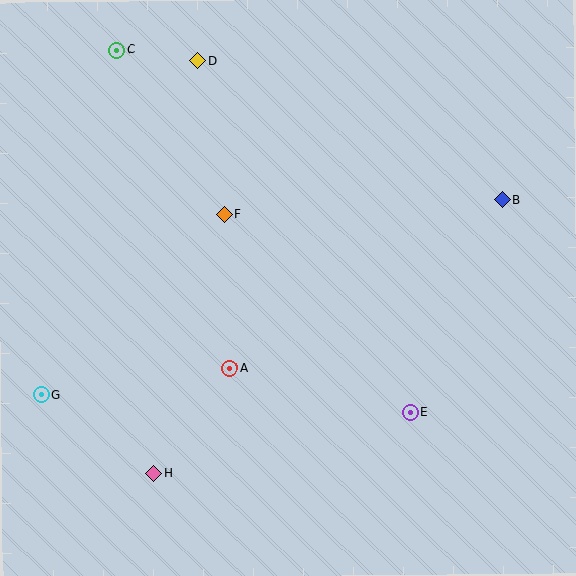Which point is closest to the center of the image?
Point F at (224, 214) is closest to the center.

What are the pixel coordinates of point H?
Point H is at (153, 474).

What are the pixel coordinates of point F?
Point F is at (224, 214).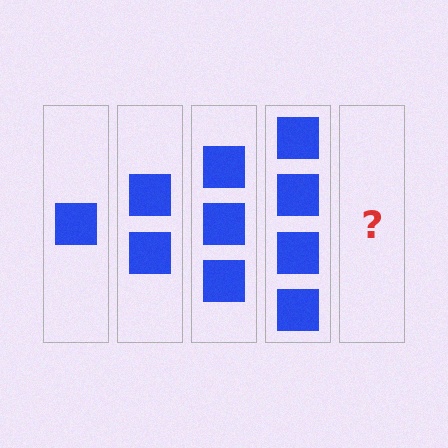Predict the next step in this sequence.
The next step is 5 squares.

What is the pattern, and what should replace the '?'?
The pattern is that each step adds one more square. The '?' should be 5 squares.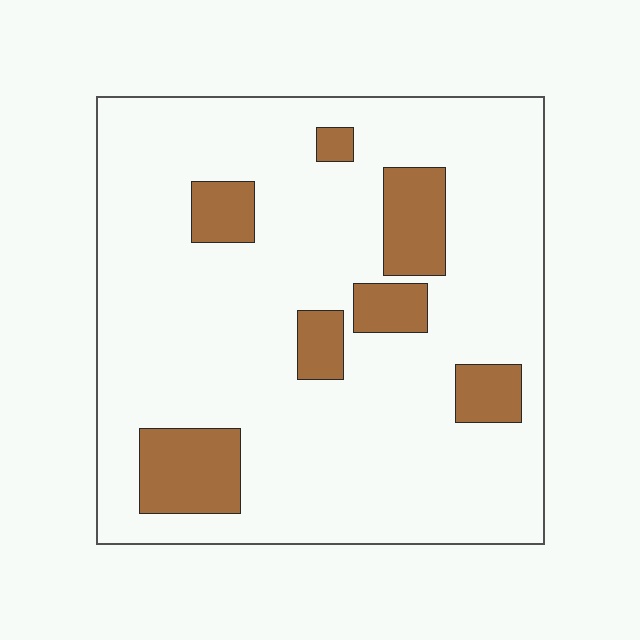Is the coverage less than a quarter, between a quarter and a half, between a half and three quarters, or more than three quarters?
Less than a quarter.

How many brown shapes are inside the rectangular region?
7.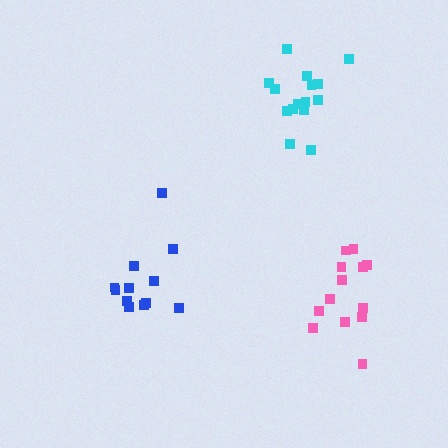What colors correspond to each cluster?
The clusters are colored: blue, cyan, pink.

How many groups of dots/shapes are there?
There are 3 groups.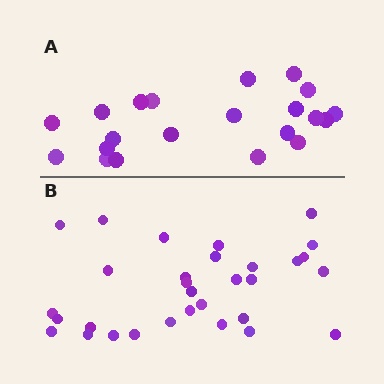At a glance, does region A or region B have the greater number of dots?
Region B (the bottom region) has more dots.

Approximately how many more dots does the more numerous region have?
Region B has roughly 10 or so more dots than region A.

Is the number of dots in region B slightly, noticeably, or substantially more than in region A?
Region B has substantially more. The ratio is roughly 1.5 to 1.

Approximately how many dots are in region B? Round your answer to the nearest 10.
About 30 dots. (The exact count is 31, which rounds to 30.)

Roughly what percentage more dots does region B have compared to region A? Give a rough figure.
About 50% more.